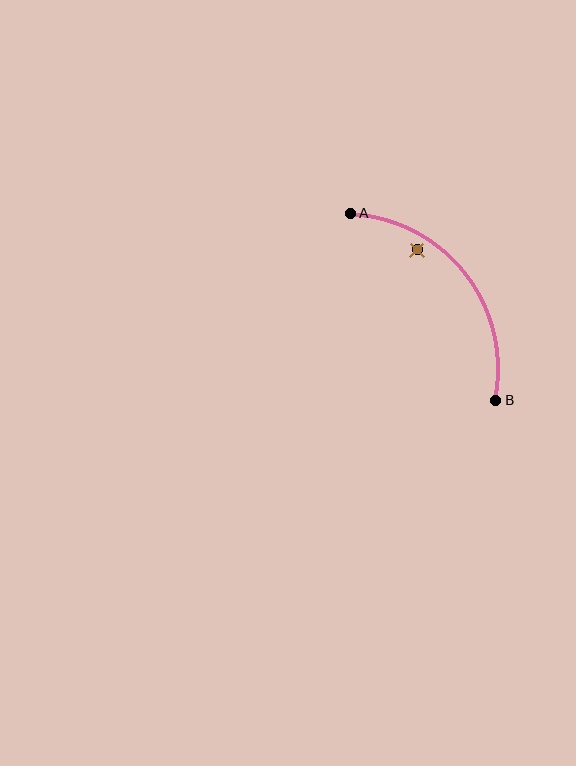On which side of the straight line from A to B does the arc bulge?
The arc bulges above and to the right of the straight line connecting A and B.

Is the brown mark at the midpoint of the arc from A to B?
No — the brown mark does not lie on the arc at all. It sits slightly inside the curve.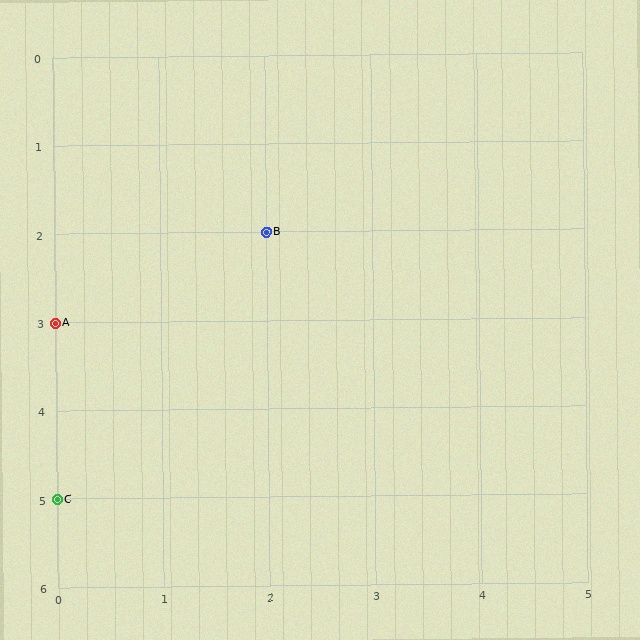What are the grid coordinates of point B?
Point B is at grid coordinates (2, 2).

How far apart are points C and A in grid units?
Points C and A are 2 rows apart.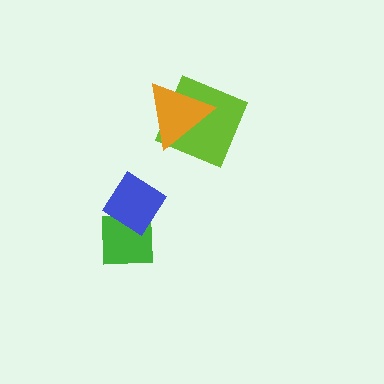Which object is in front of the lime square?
The orange triangle is in front of the lime square.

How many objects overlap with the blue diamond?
1 object overlaps with the blue diamond.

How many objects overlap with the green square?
1 object overlaps with the green square.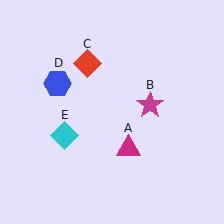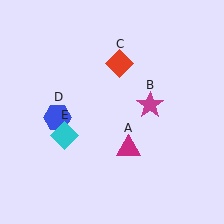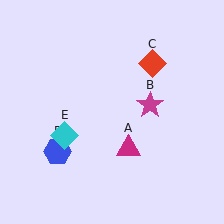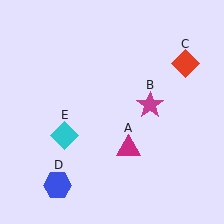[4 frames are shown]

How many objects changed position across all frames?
2 objects changed position: red diamond (object C), blue hexagon (object D).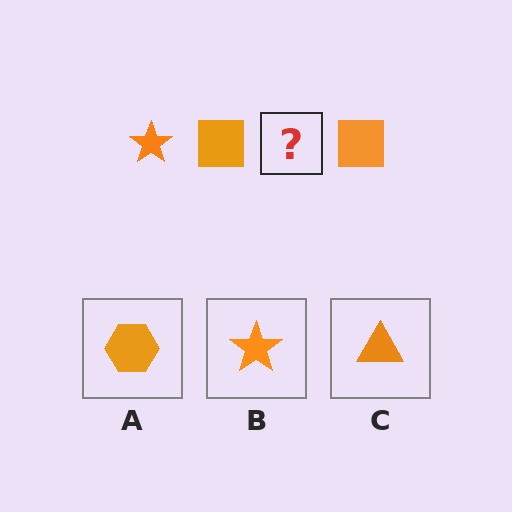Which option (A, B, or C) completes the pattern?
B.